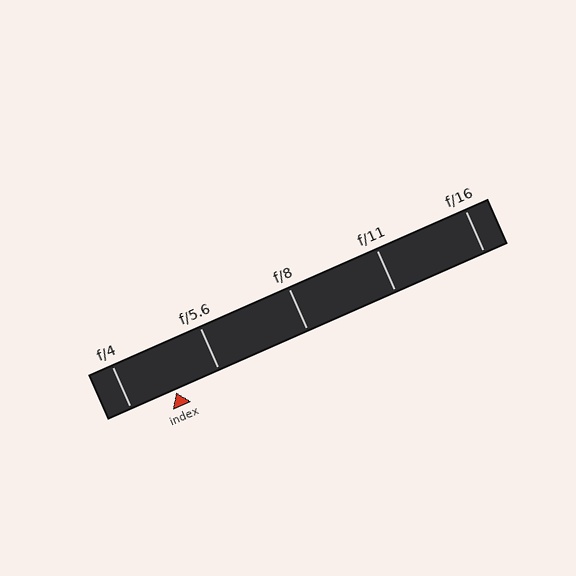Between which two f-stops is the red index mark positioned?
The index mark is between f/4 and f/5.6.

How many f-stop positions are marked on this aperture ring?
There are 5 f-stop positions marked.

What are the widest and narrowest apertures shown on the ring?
The widest aperture shown is f/4 and the narrowest is f/16.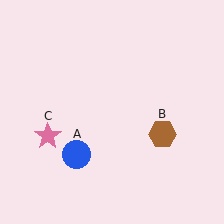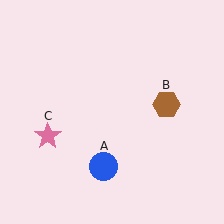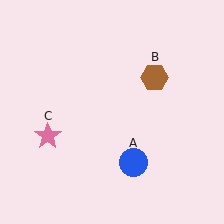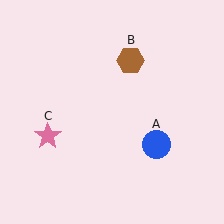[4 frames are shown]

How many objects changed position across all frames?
2 objects changed position: blue circle (object A), brown hexagon (object B).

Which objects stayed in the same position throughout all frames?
Pink star (object C) remained stationary.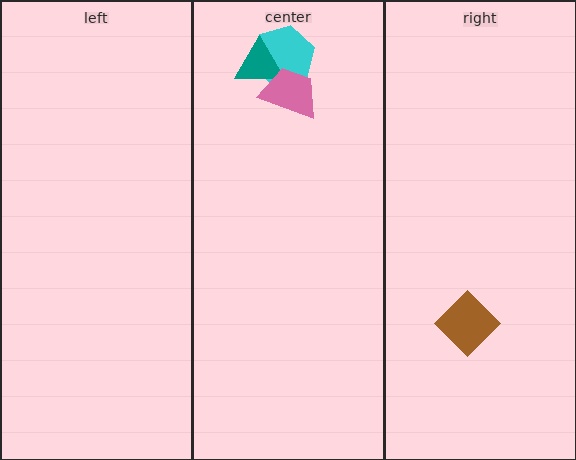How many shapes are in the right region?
1.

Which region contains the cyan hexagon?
The center region.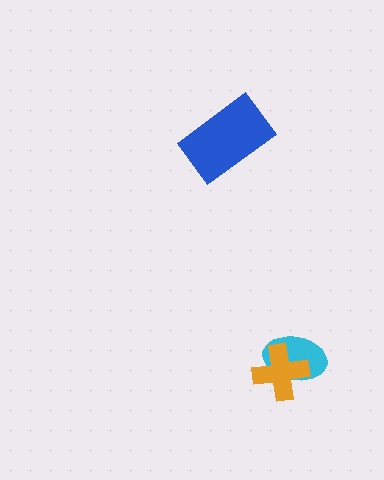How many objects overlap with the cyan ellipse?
1 object overlaps with the cyan ellipse.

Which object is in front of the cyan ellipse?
The orange cross is in front of the cyan ellipse.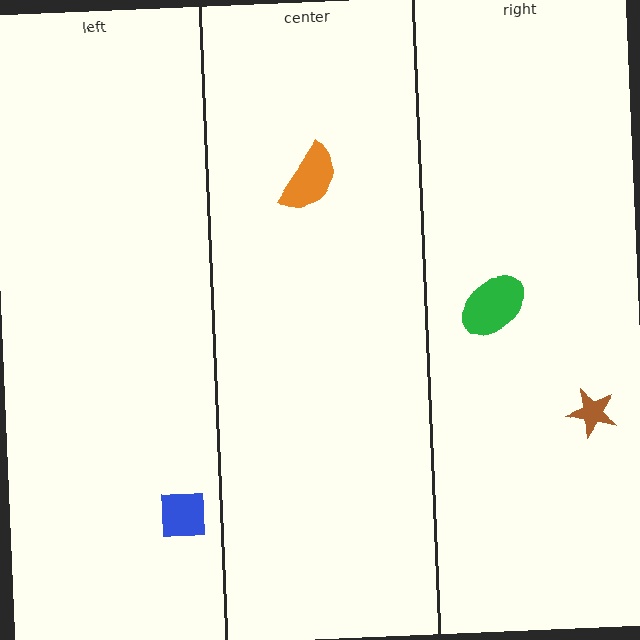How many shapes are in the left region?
1.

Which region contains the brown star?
The right region.